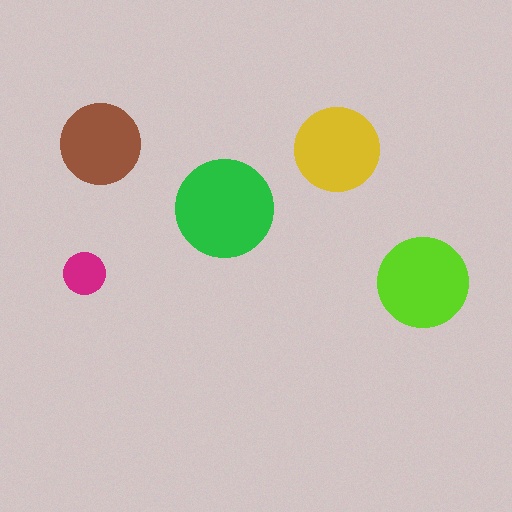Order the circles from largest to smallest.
the green one, the lime one, the yellow one, the brown one, the magenta one.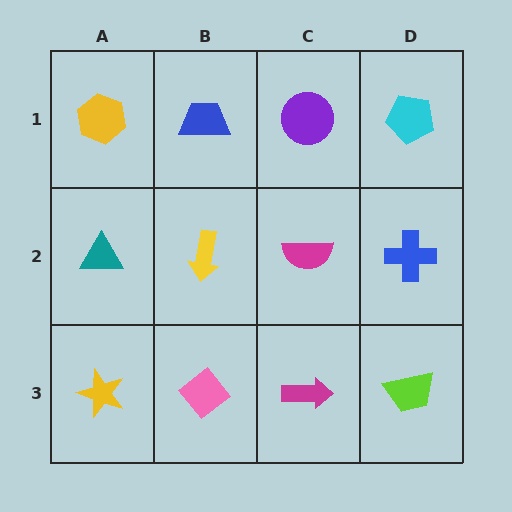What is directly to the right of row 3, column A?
A pink diamond.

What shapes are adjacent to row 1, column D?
A blue cross (row 2, column D), a purple circle (row 1, column C).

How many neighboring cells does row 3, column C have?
3.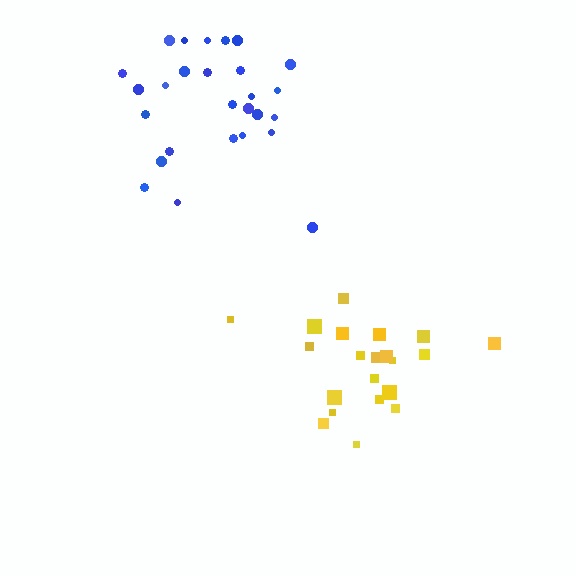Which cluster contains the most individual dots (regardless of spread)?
Blue (27).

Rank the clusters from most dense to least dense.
yellow, blue.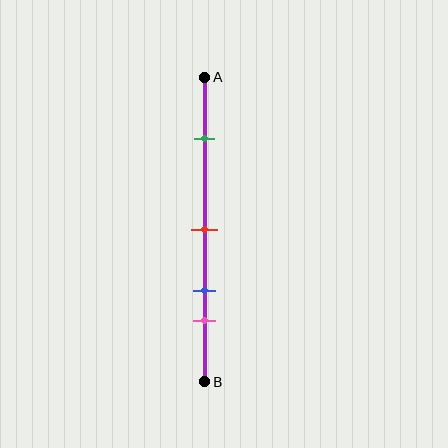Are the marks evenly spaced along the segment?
No, the marks are not evenly spaced.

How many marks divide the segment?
There are 4 marks dividing the segment.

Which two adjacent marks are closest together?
The blue and pink marks are the closest adjacent pair.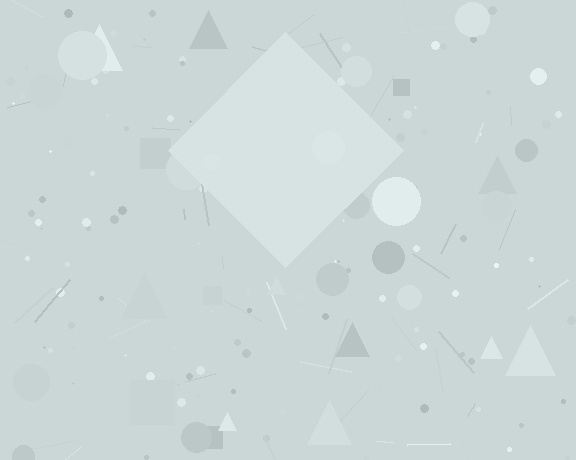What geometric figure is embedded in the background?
A diamond is embedded in the background.